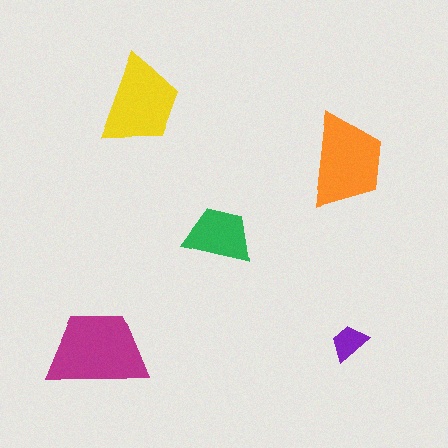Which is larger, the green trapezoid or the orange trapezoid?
The orange one.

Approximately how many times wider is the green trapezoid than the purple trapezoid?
About 2 times wider.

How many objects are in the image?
There are 5 objects in the image.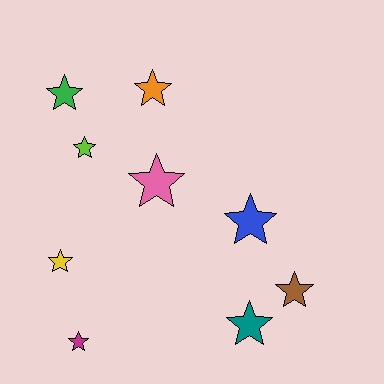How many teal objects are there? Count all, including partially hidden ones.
There is 1 teal object.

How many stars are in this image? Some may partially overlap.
There are 9 stars.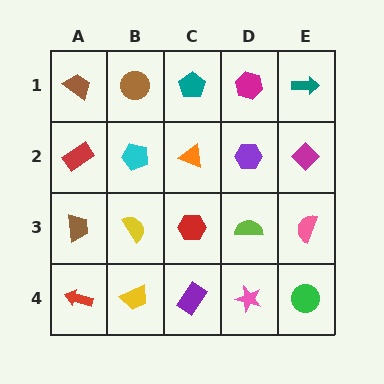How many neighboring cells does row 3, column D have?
4.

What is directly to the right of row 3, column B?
A red hexagon.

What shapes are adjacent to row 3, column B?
A cyan pentagon (row 2, column B), a yellow trapezoid (row 4, column B), a brown trapezoid (row 3, column A), a red hexagon (row 3, column C).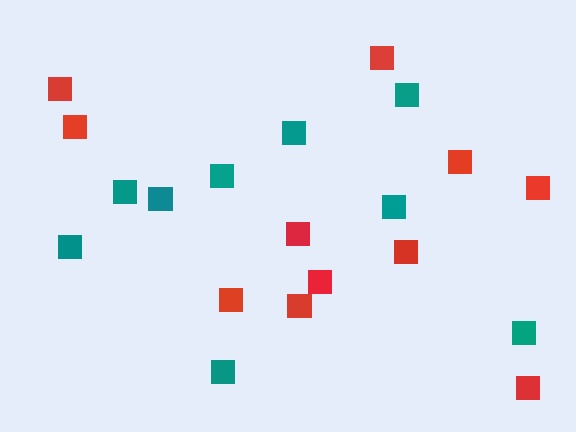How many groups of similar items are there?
There are 2 groups: one group of teal squares (9) and one group of red squares (11).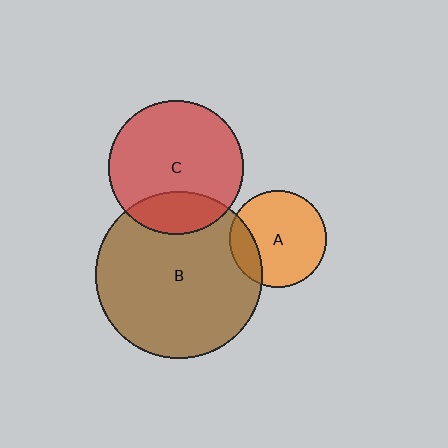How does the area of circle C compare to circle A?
Approximately 1.9 times.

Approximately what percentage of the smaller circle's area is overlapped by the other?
Approximately 20%.